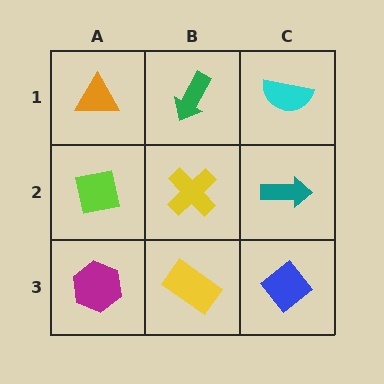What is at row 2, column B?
A yellow cross.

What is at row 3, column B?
A yellow rectangle.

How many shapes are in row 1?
3 shapes.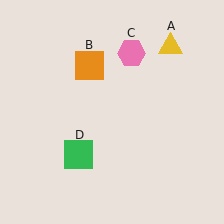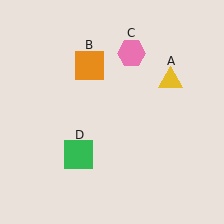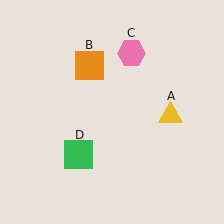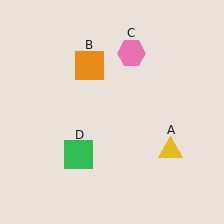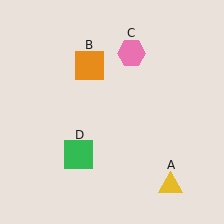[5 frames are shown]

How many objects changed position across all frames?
1 object changed position: yellow triangle (object A).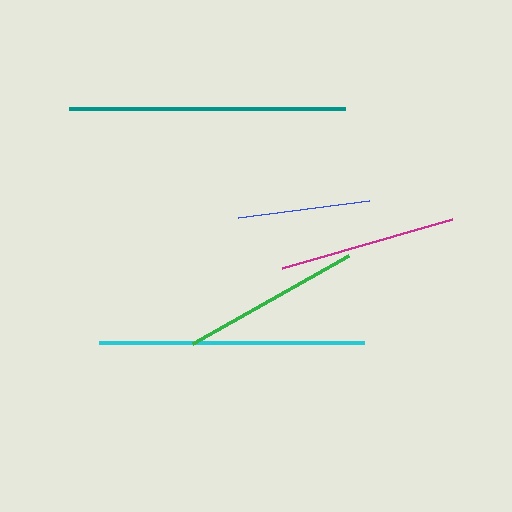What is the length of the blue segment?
The blue segment is approximately 132 pixels long.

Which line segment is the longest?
The teal line is the longest at approximately 276 pixels.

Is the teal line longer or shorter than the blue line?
The teal line is longer than the blue line.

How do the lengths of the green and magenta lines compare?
The green and magenta lines are approximately the same length.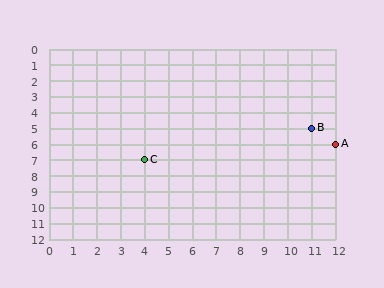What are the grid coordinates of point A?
Point A is at grid coordinates (12, 6).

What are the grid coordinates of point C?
Point C is at grid coordinates (4, 7).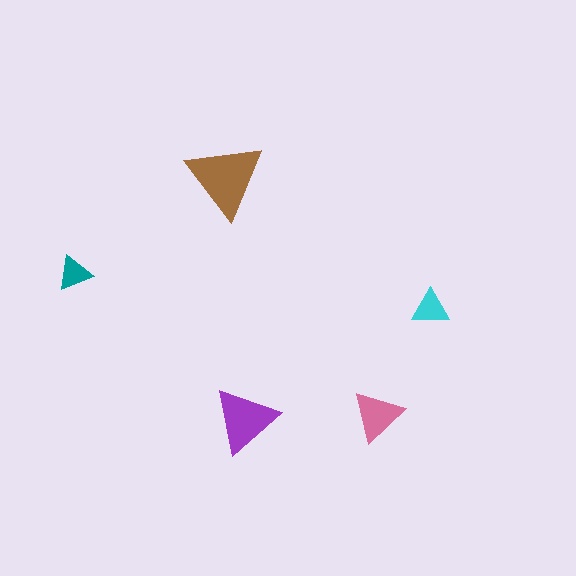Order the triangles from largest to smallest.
the brown one, the purple one, the pink one, the cyan one, the teal one.